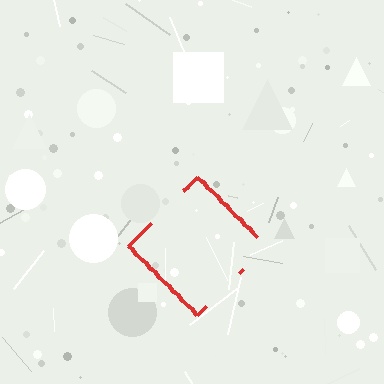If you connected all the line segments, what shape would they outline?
They would outline a diamond.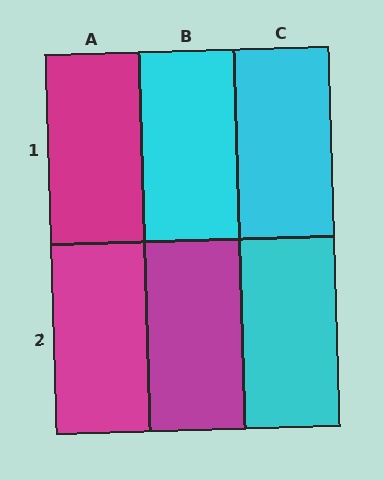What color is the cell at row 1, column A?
Magenta.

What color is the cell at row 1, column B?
Cyan.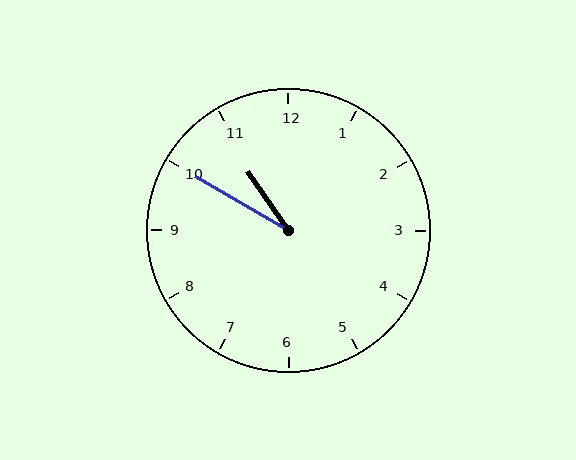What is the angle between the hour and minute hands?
Approximately 25 degrees.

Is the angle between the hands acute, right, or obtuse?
It is acute.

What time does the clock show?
10:50.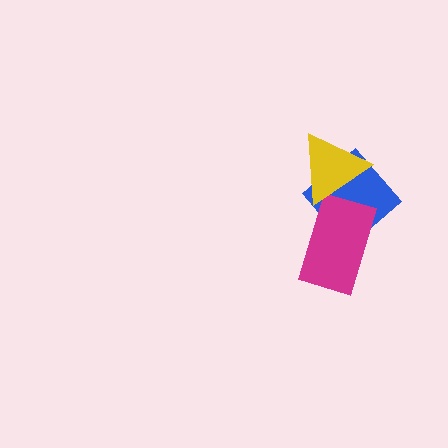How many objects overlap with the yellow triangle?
2 objects overlap with the yellow triangle.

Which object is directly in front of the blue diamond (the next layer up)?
The magenta rectangle is directly in front of the blue diamond.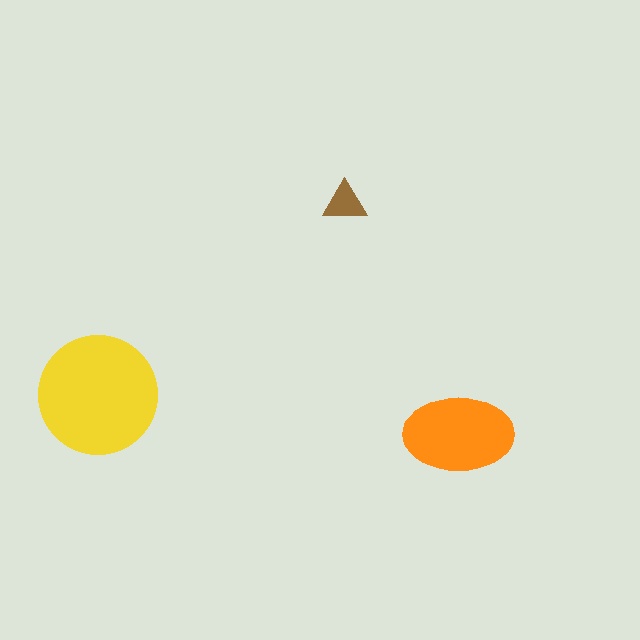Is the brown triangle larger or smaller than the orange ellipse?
Smaller.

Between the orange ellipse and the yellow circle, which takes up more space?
The yellow circle.